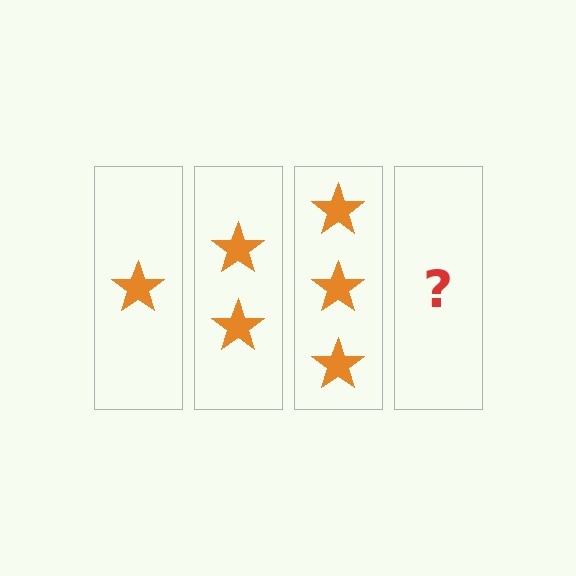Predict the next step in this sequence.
The next step is 4 stars.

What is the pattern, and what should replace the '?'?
The pattern is that each step adds one more star. The '?' should be 4 stars.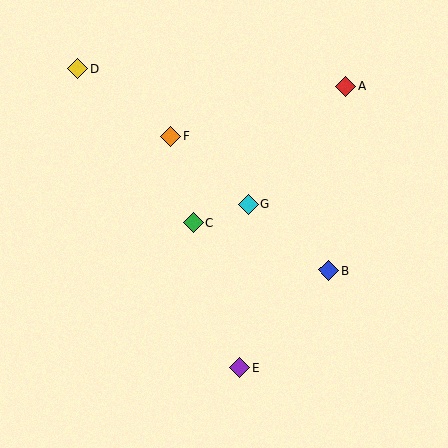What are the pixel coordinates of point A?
Point A is at (346, 86).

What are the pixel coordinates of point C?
Point C is at (193, 223).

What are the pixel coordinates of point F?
Point F is at (171, 136).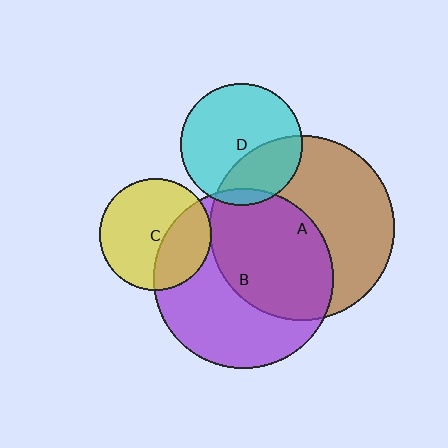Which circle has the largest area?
Circle A (brown).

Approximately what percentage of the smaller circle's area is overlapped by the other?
Approximately 5%.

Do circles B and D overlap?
Yes.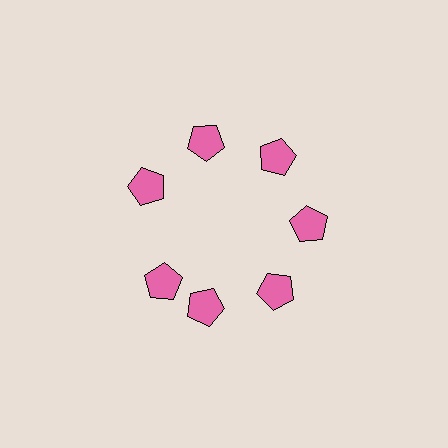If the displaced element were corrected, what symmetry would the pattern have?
It would have 7-fold rotational symmetry — the pattern would map onto itself every 51 degrees.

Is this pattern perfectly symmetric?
No. The 7 pink pentagons are arranged in a ring, but one element near the 8 o'clock position is rotated out of alignment along the ring, breaking the 7-fold rotational symmetry.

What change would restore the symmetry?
The symmetry would be restored by rotating it back into even spacing with its neighbors so that all 7 pentagons sit at equal angles and equal distance from the center.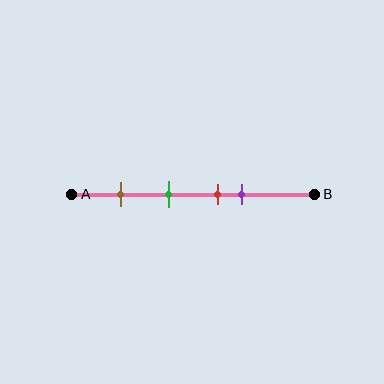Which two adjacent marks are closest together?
The red and purple marks are the closest adjacent pair.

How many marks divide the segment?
There are 4 marks dividing the segment.